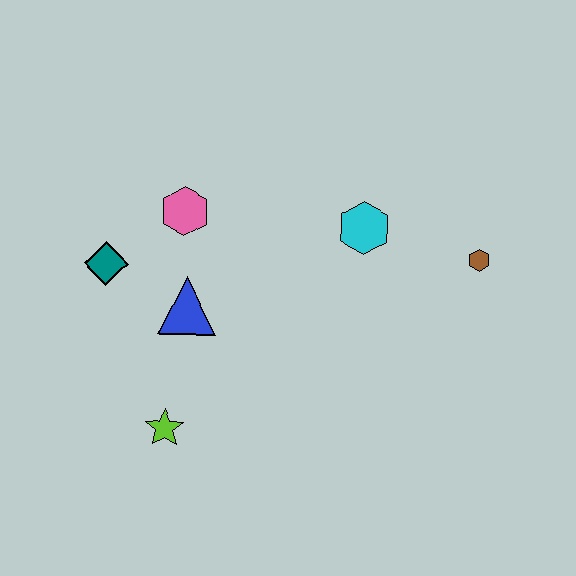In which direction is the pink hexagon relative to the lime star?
The pink hexagon is above the lime star.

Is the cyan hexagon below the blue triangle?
No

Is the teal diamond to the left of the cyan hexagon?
Yes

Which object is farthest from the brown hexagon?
The teal diamond is farthest from the brown hexagon.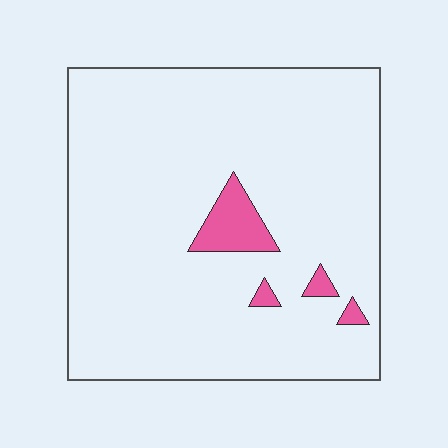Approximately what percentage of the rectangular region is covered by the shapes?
Approximately 5%.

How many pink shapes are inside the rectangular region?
4.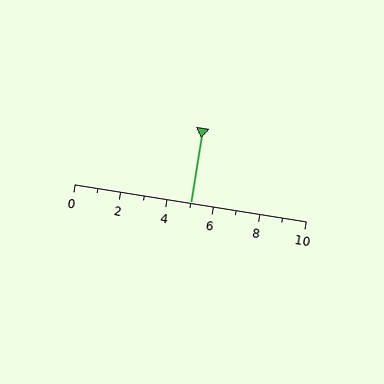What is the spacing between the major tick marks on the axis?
The major ticks are spaced 2 apart.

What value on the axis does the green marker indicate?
The marker indicates approximately 5.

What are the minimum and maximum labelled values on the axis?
The axis runs from 0 to 10.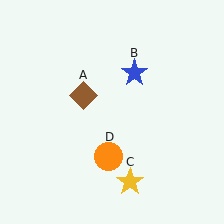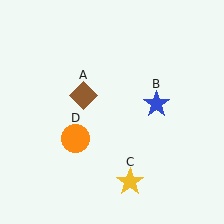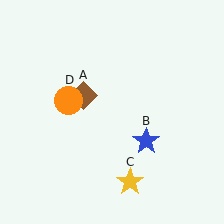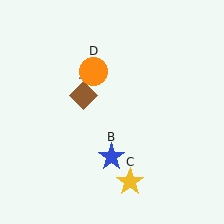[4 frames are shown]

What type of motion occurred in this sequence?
The blue star (object B), orange circle (object D) rotated clockwise around the center of the scene.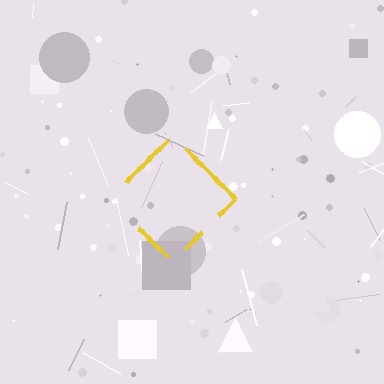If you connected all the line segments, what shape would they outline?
They would outline a diamond.